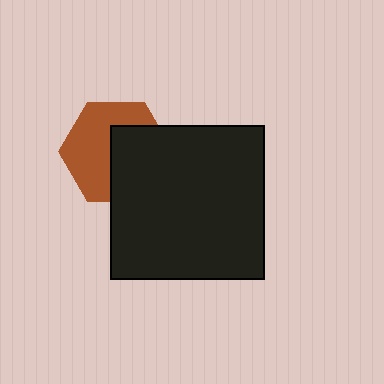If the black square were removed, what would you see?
You would see the complete brown hexagon.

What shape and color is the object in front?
The object in front is a black square.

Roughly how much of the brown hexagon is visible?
About half of it is visible (roughly 54%).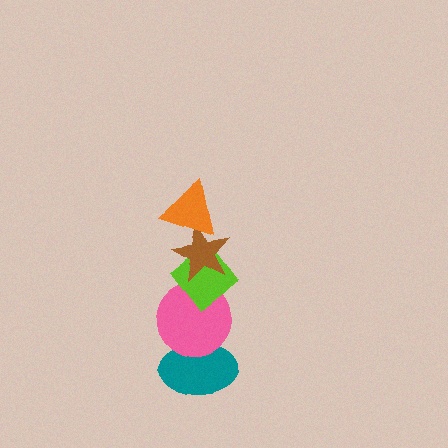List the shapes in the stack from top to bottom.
From top to bottom: the orange triangle, the brown star, the lime diamond, the pink circle, the teal ellipse.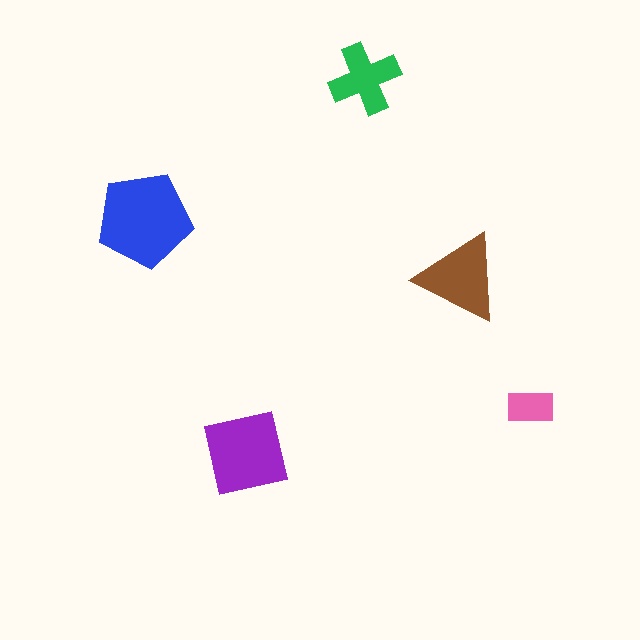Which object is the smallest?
The pink rectangle.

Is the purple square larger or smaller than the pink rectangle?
Larger.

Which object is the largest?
The blue pentagon.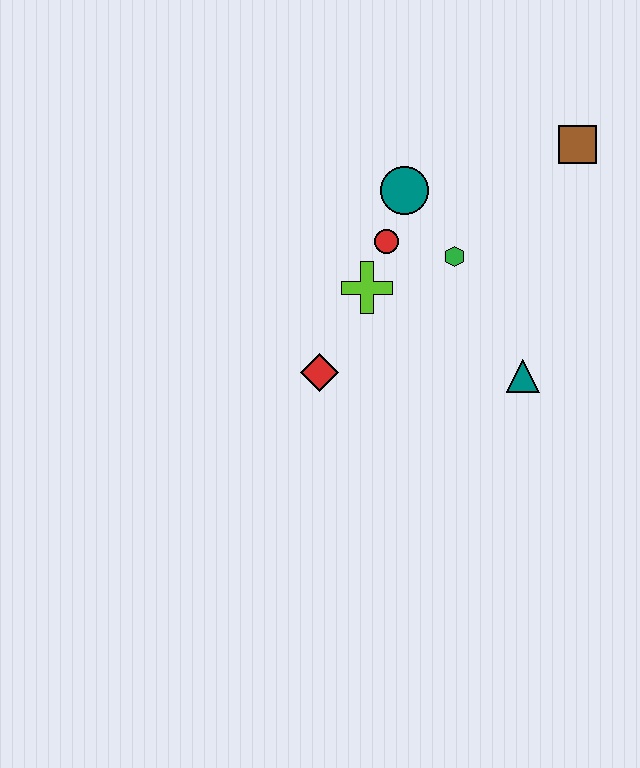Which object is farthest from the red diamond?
The brown square is farthest from the red diamond.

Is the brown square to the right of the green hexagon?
Yes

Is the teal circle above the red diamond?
Yes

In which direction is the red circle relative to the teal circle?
The red circle is below the teal circle.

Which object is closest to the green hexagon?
The red circle is closest to the green hexagon.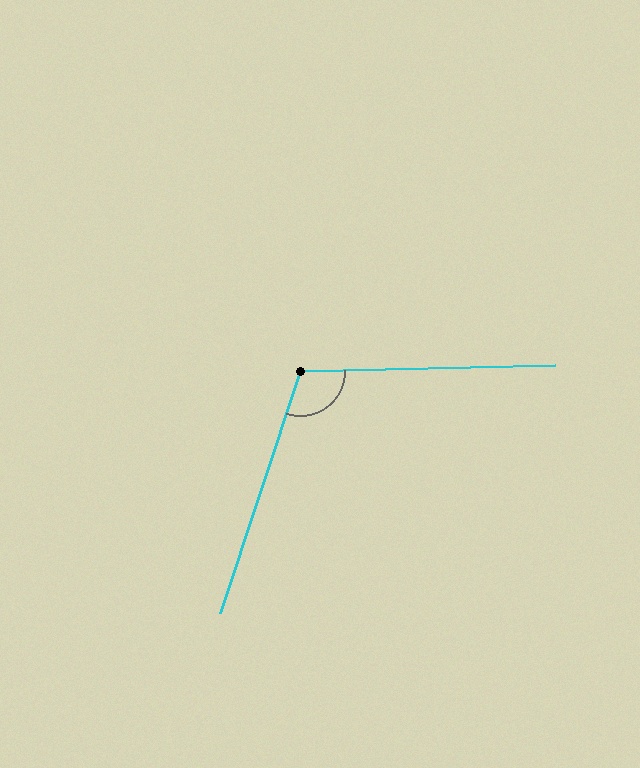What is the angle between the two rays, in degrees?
Approximately 110 degrees.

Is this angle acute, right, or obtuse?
It is obtuse.